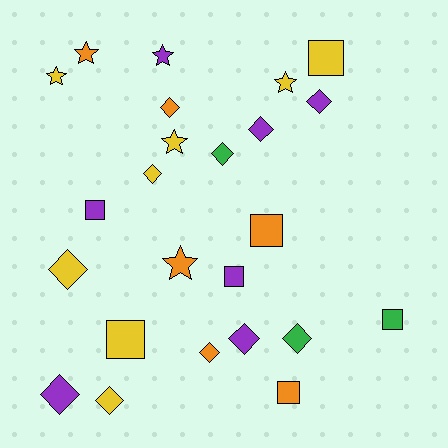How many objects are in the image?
There are 24 objects.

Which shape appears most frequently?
Diamond, with 11 objects.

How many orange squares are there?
There are 2 orange squares.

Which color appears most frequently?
Yellow, with 8 objects.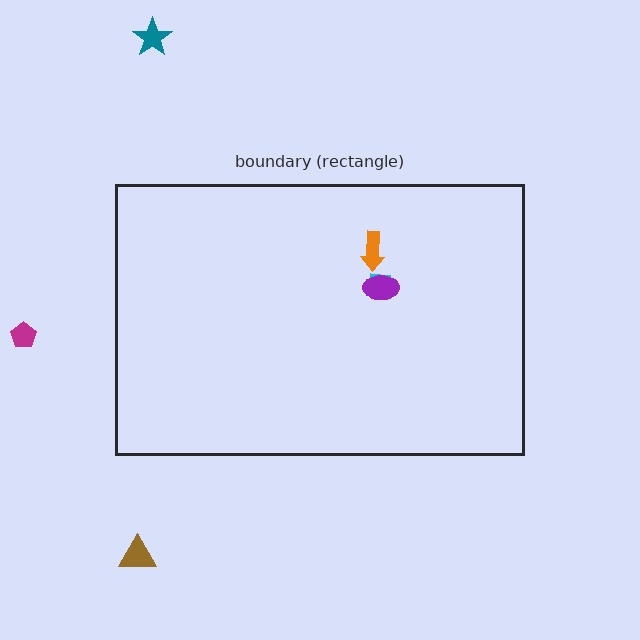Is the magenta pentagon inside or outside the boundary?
Outside.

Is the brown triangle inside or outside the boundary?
Outside.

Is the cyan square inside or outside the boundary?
Inside.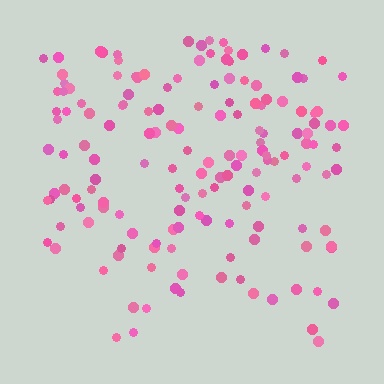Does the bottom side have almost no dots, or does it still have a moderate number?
Still a moderate number, just noticeably fewer than the top.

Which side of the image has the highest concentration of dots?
The top.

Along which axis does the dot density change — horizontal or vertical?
Vertical.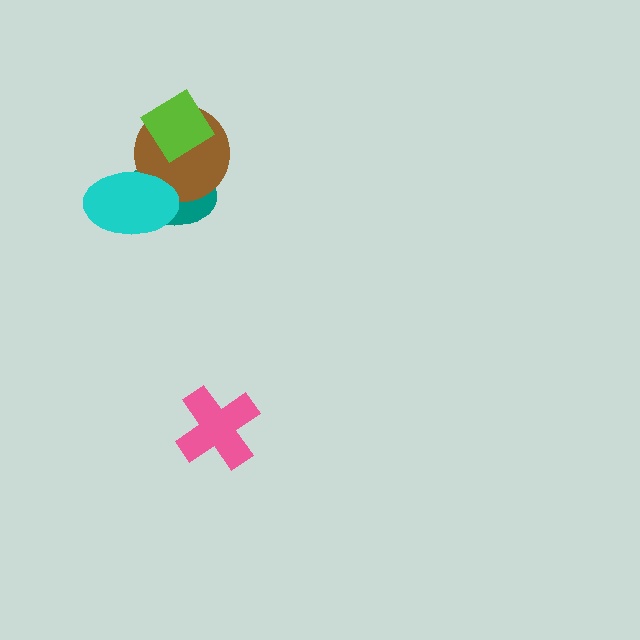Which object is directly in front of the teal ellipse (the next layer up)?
The brown circle is directly in front of the teal ellipse.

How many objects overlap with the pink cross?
0 objects overlap with the pink cross.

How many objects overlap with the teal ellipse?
2 objects overlap with the teal ellipse.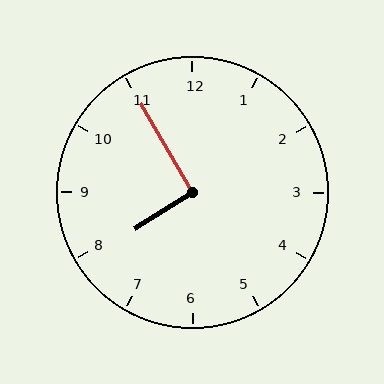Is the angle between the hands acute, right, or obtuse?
It is right.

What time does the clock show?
7:55.